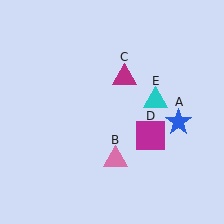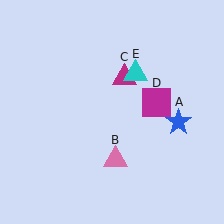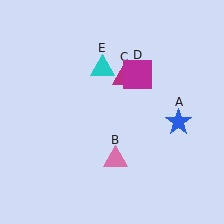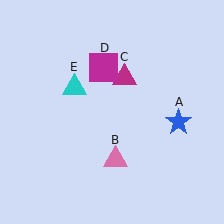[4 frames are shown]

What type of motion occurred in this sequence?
The magenta square (object D), cyan triangle (object E) rotated counterclockwise around the center of the scene.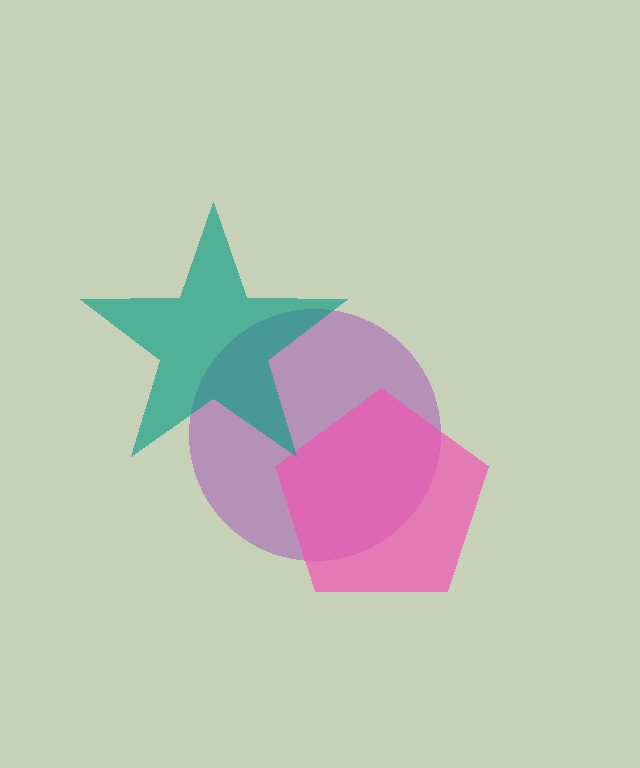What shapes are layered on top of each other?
The layered shapes are: a purple circle, a pink pentagon, a teal star.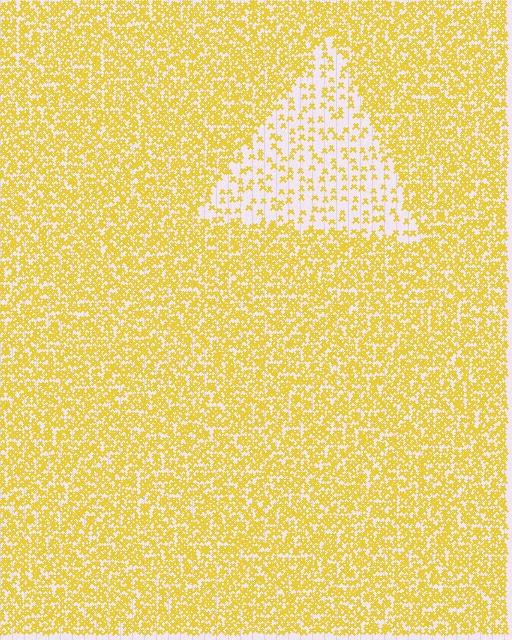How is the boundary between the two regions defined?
The boundary is defined by a change in element density (approximately 2.9x ratio). All elements are the same color, size, and shape.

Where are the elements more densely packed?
The elements are more densely packed outside the triangle boundary.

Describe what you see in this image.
The image contains small yellow elements arranged at two different densities. A triangle-shaped region is visible where the elements are less densely packed than the surrounding area.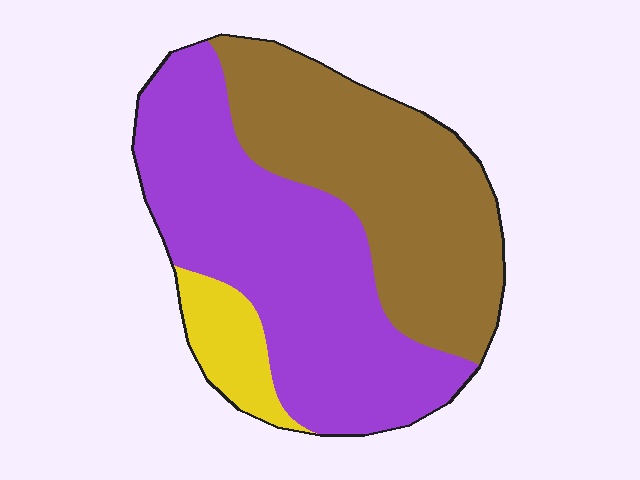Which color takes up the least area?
Yellow, at roughly 10%.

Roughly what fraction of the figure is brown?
Brown covers about 40% of the figure.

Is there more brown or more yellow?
Brown.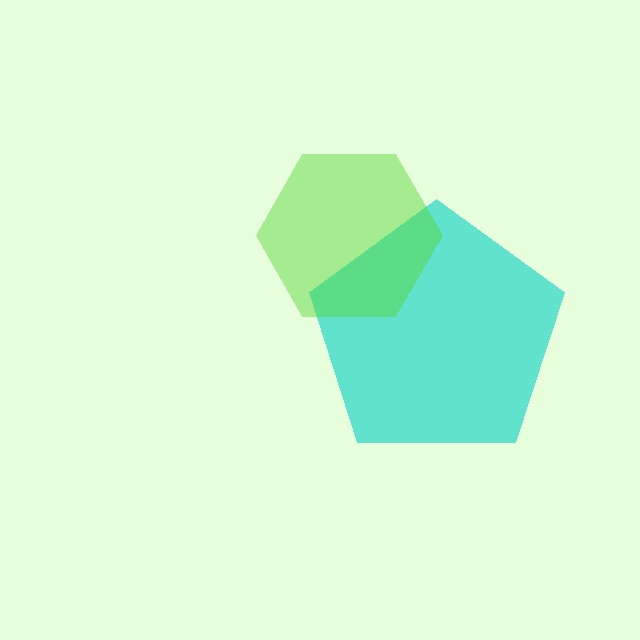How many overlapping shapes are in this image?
There are 2 overlapping shapes in the image.